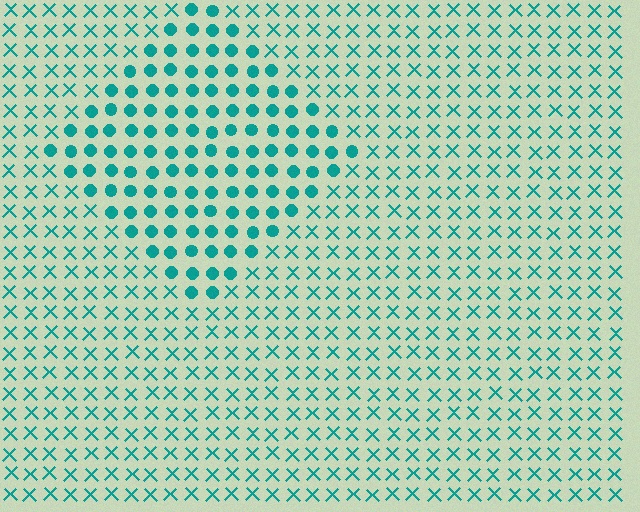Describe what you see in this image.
The image is filled with small teal elements arranged in a uniform grid. A diamond-shaped region contains circles, while the surrounding area contains X marks. The boundary is defined purely by the change in element shape.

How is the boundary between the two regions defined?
The boundary is defined by a change in element shape: circles inside vs. X marks outside. All elements share the same color and spacing.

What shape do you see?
I see a diamond.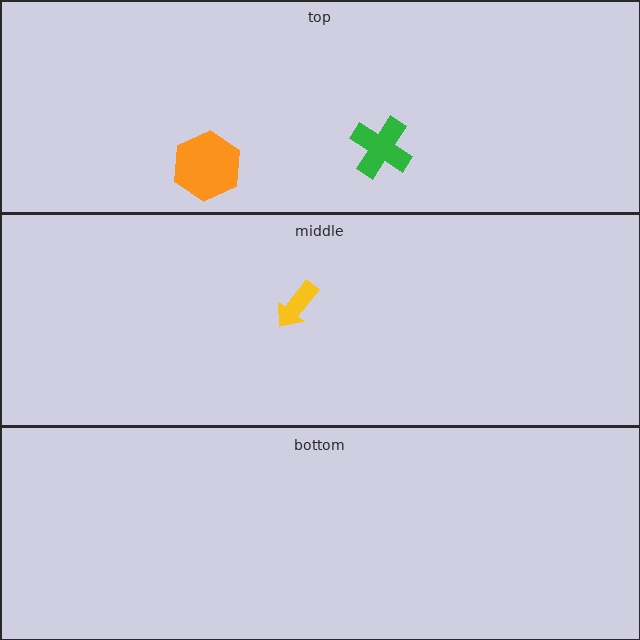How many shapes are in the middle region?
1.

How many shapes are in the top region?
2.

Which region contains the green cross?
The top region.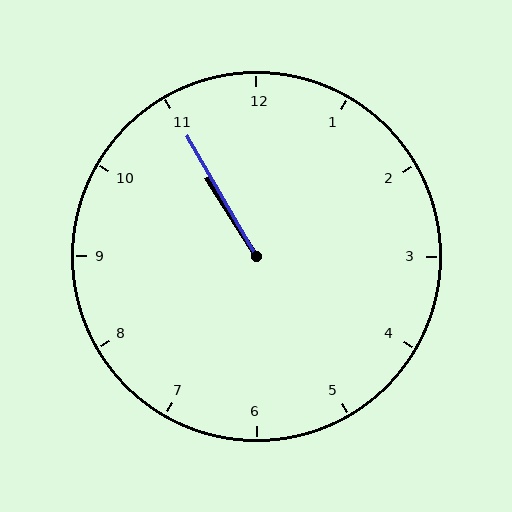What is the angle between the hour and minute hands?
Approximately 2 degrees.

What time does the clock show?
10:55.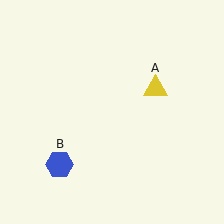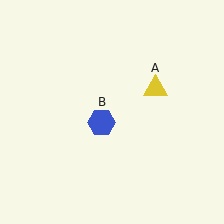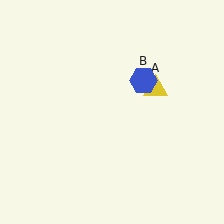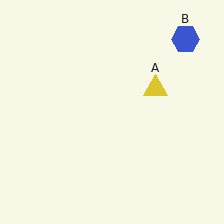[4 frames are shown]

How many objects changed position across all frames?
1 object changed position: blue hexagon (object B).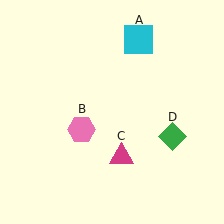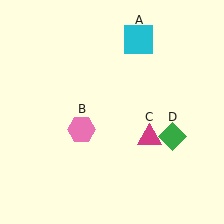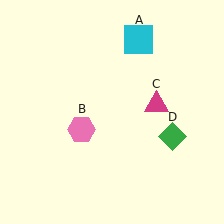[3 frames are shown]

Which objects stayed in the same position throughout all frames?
Cyan square (object A) and pink hexagon (object B) and green diamond (object D) remained stationary.